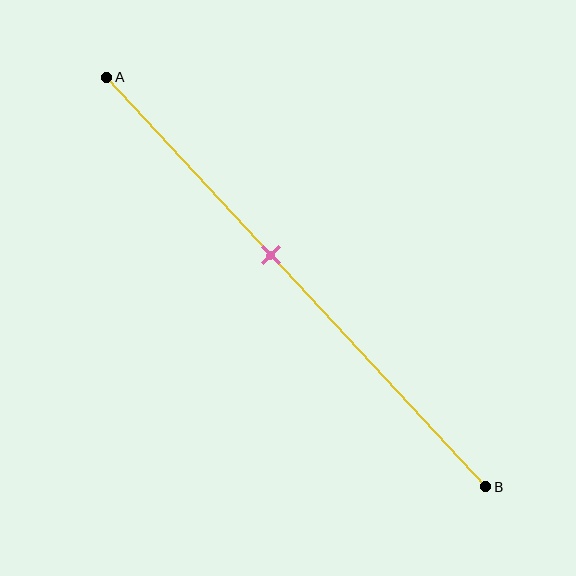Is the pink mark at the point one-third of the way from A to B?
No, the mark is at about 45% from A, not at the 33% one-third point.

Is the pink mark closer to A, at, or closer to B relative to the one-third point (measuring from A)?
The pink mark is closer to point B than the one-third point of segment AB.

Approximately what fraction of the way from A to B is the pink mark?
The pink mark is approximately 45% of the way from A to B.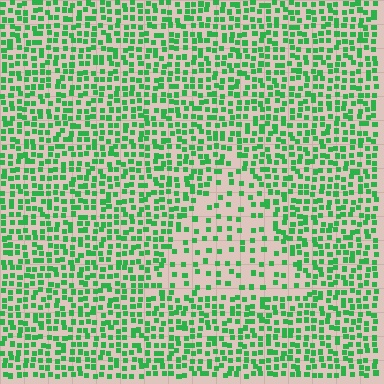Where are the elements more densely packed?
The elements are more densely packed outside the triangle boundary.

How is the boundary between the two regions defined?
The boundary is defined by a change in element density (approximately 2.2x ratio). All elements are the same color, size, and shape.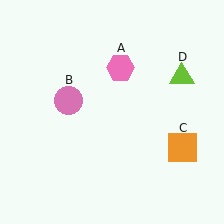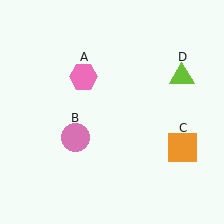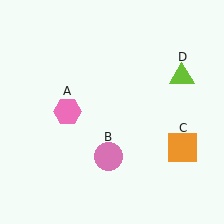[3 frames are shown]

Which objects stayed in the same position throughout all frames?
Orange square (object C) and lime triangle (object D) remained stationary.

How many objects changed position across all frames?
2 objects changed position: pink hexagon (object A), pink circle (object B).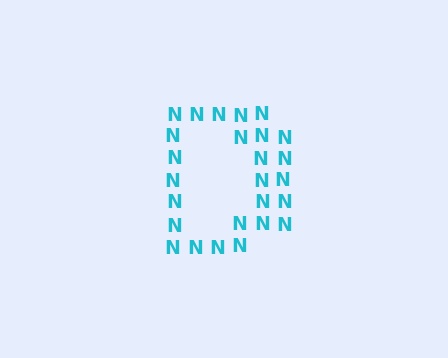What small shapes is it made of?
It is made of small letter N's.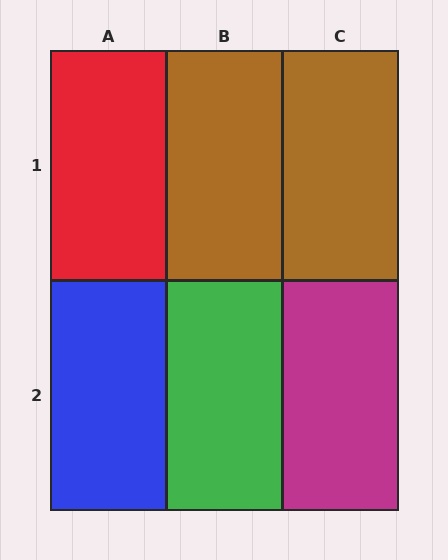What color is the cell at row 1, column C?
Brown.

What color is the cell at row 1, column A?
Red.